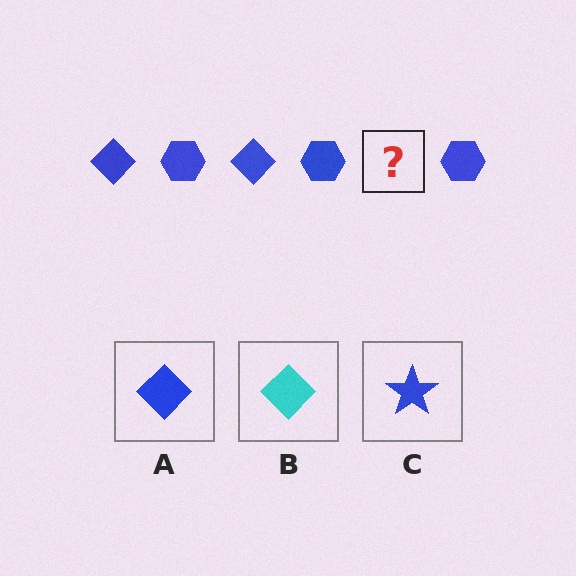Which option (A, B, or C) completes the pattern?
A.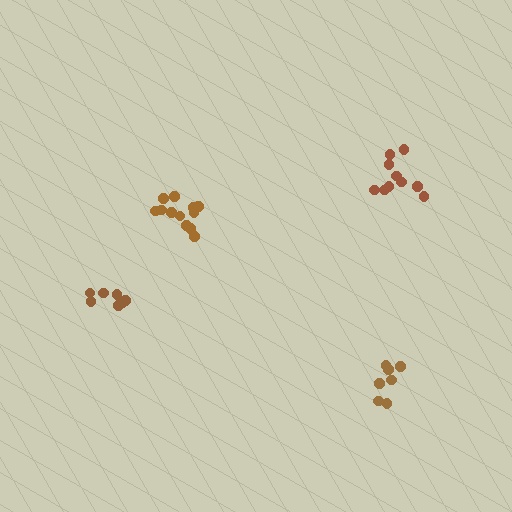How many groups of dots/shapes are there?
There are 4 groups.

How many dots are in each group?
Group 1: 10 dots, Group 2: 7 dots, Group 3: 12 dots, Group 4: 7 dots (36 total).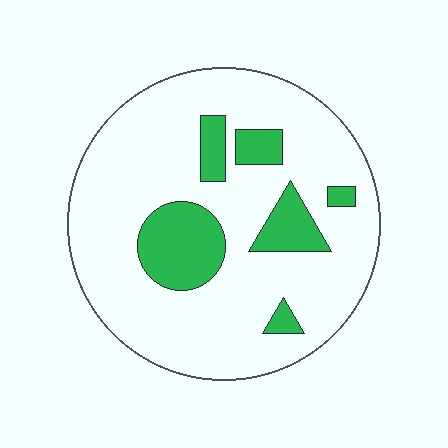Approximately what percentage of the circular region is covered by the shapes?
Approximately 20%.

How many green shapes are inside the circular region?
6.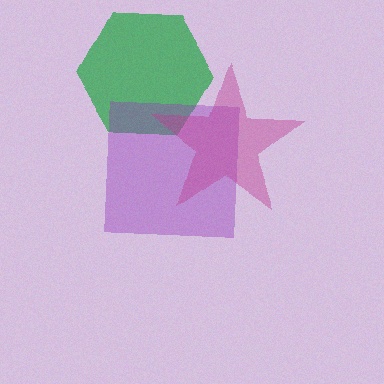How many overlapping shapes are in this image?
There are 3 overlapping shapes in the image.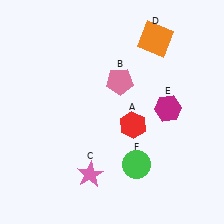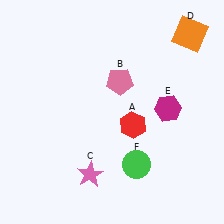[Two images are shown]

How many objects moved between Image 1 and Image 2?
1 object moved between the two images.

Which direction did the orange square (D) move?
The orange square (D) moved right.